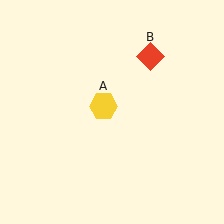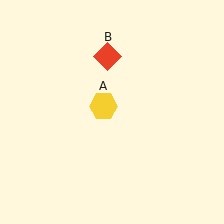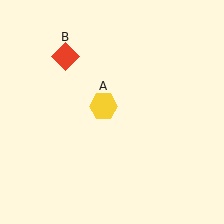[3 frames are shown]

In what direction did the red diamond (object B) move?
The red diamond (object B) moved left.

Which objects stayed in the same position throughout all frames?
Yellow hexagon (object A) remained stationary.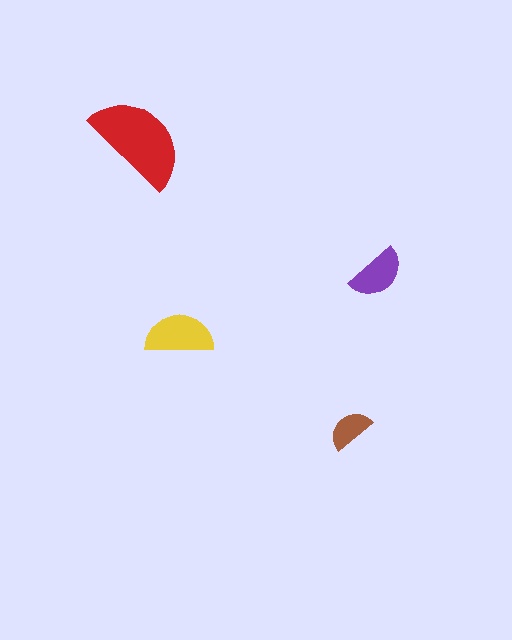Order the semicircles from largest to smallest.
the red one, the yellow one, the purple one, the brown one.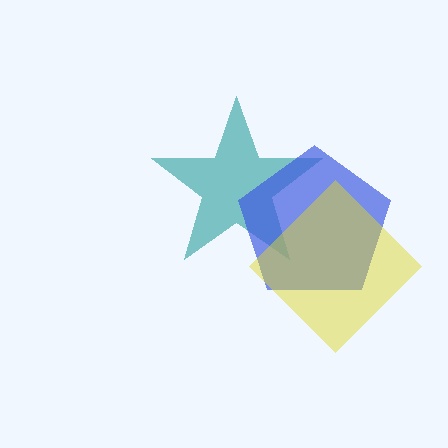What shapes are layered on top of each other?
The layered shapes are: a teal star, a blue pentagon, a yellow diamond.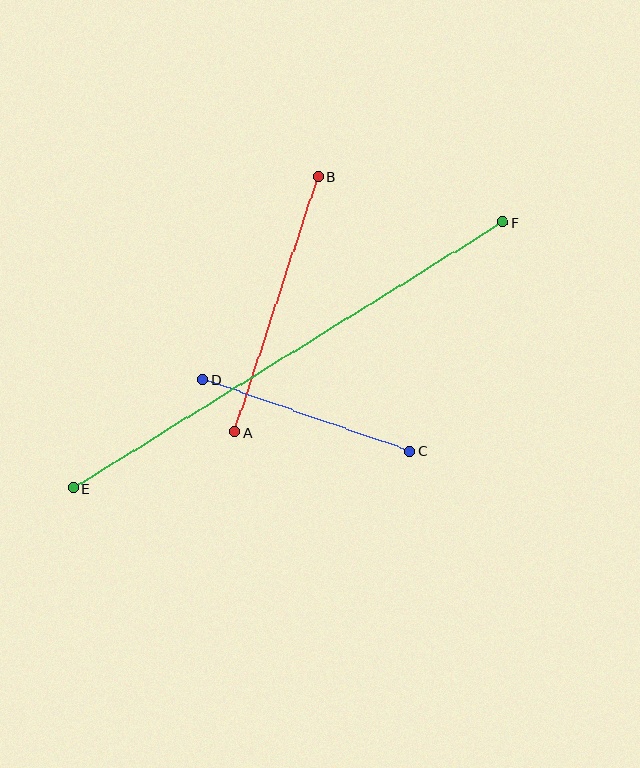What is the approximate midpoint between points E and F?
The midpoint is at approximately (288, 355) pixels.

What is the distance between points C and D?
The distance is approximately 219 pixels.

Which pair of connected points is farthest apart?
Points E and F are farthest apart.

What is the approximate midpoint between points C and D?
The midpoint is at approximately (306, 415) pixels.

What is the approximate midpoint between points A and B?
The midpoint is at approximately (277, 304) pixels.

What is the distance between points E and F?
The distance is approximately 505 pixels.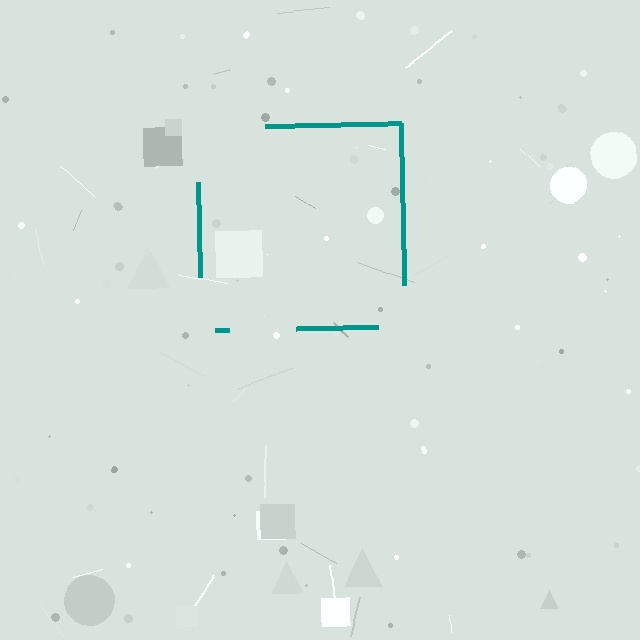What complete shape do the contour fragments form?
The contour fragments form a square.